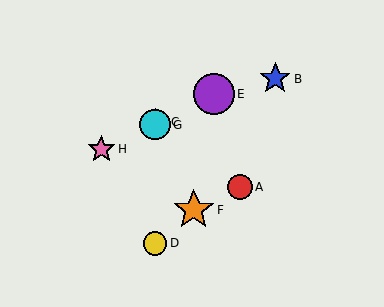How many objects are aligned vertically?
3 objects (C, D, G) are aligned vertically.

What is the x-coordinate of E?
Object E is at x≈214.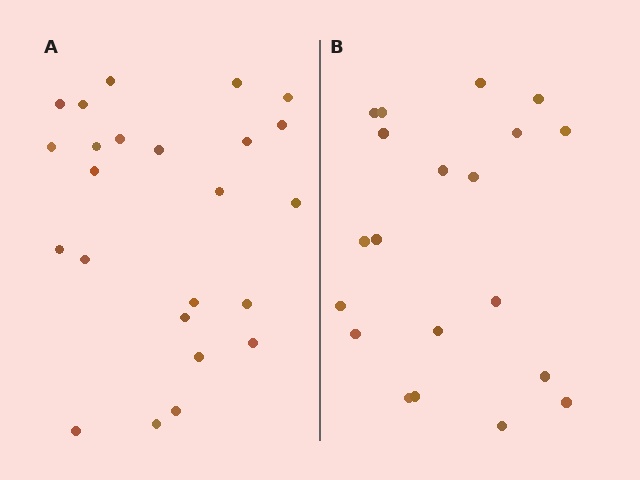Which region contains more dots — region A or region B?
Region A (the left region) has more dots.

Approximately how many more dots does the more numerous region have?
Region A has about 4 more dots than region B.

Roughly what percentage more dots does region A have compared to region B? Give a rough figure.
About 20% more.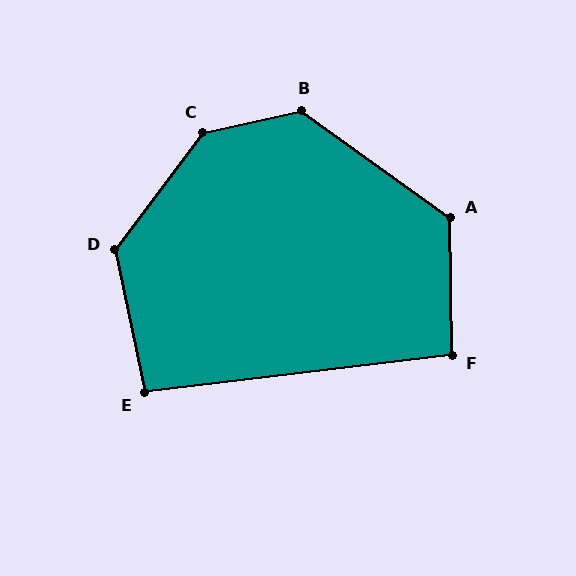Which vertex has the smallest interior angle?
E, at approximately 95 degrees.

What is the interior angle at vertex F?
Approximately 96 degrees (obtuse).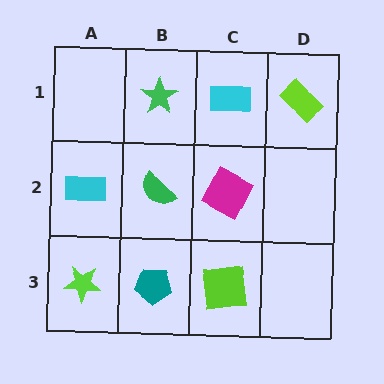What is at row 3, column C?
A lime square.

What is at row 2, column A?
A cyan rectangle.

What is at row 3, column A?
A lime star.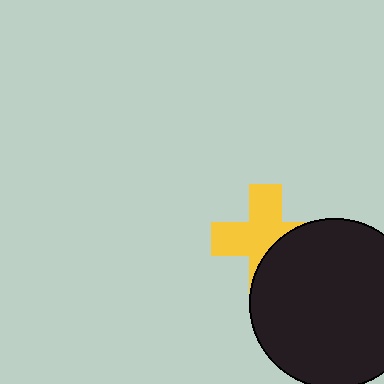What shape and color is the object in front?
The object in front is a black circle.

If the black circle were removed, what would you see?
You would see the complete yellow cross.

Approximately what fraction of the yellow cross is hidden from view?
Roughly 38% of the yellow cross is hidden behind the black circle.